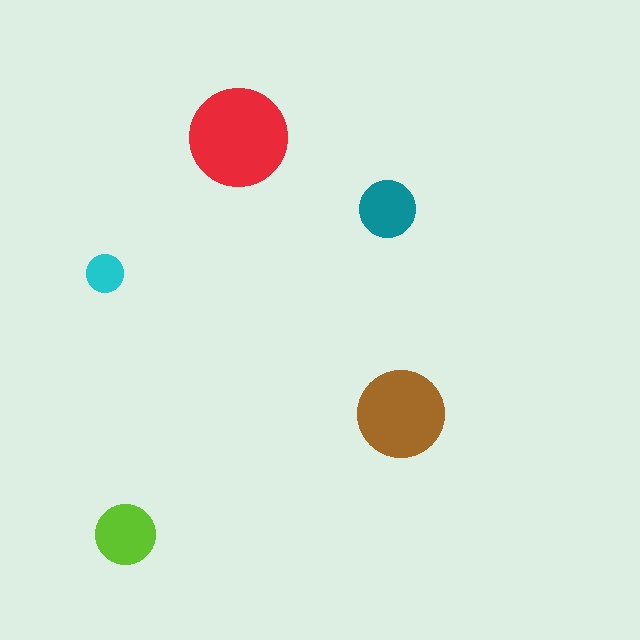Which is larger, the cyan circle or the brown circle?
The brown one.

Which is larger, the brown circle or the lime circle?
The brown one.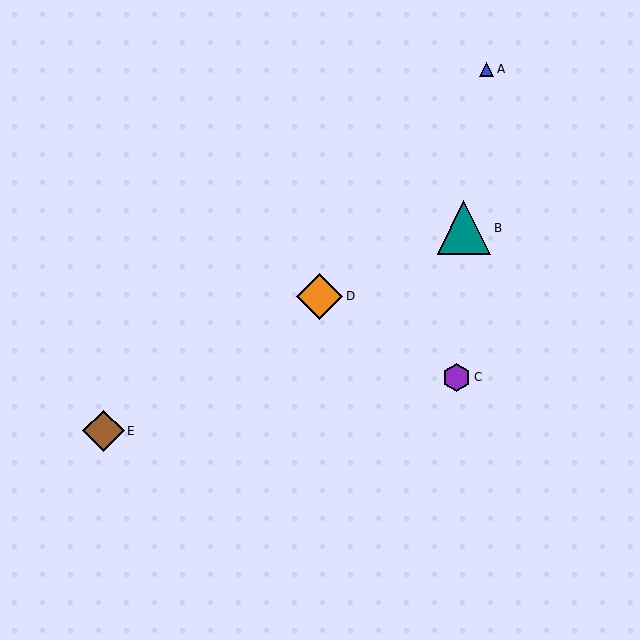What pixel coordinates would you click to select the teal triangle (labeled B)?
Click at (464, 228) to select the teal triangle B.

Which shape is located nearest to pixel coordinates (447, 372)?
The purple hexagon (labeled C) at (456, 377) is nearest to that location.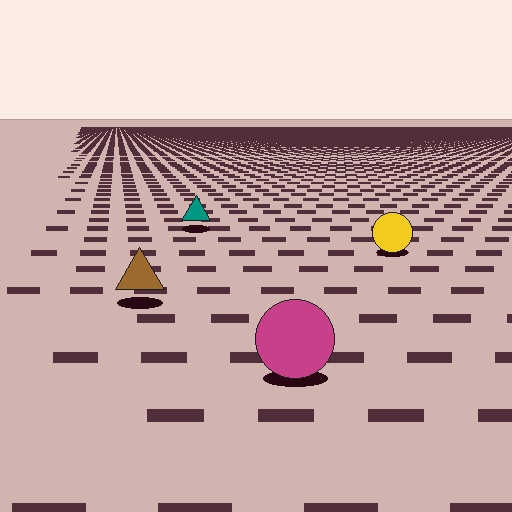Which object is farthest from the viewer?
The teal triangle is farthest from the viewer. It appears smaller and the ground texture around it is denser.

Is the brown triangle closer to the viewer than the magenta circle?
No. The magenta circle is closer — you can tell from the texture gradient: the ground texture is coarser near it.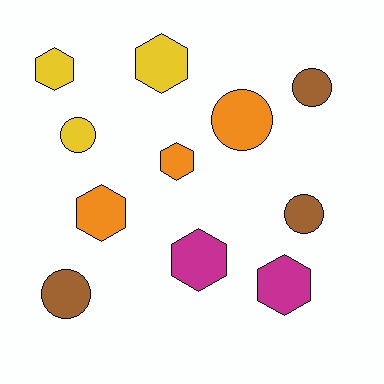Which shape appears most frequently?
Hexagon, with 6 objects.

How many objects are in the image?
There are 11 objects.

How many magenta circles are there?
There are no magenta circles.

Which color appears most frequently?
Yellow, with 3 objects.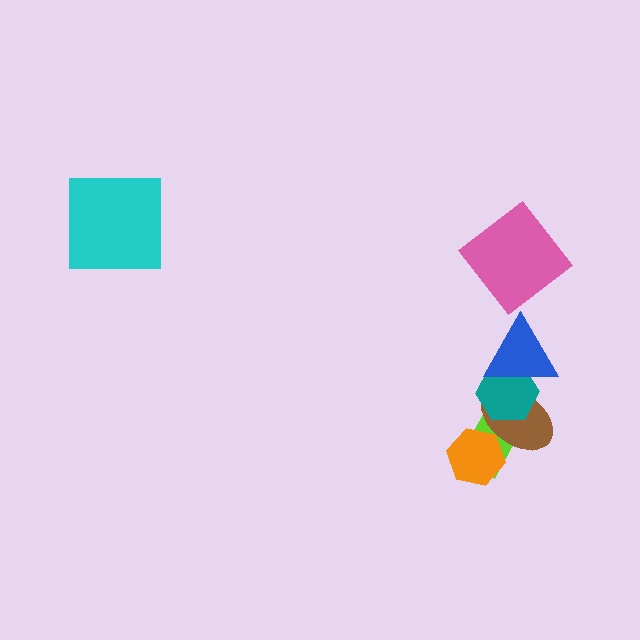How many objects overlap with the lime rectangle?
3 objects overlap with the lime rectangle.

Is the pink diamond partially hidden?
No, no other shape covers it.